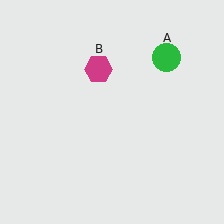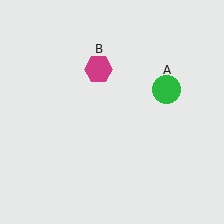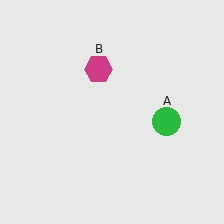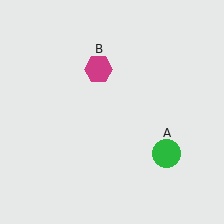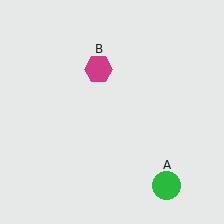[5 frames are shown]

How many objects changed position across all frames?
1 object changed position: green circle (object A).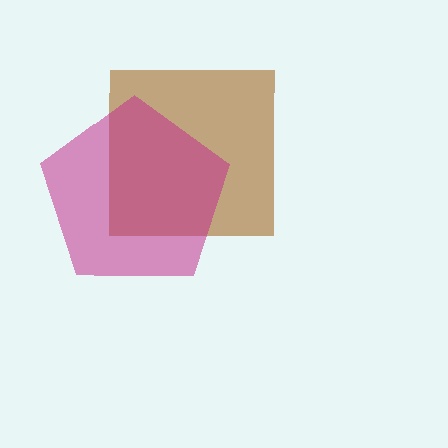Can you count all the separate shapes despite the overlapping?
Yes, there are 2 separate shapes.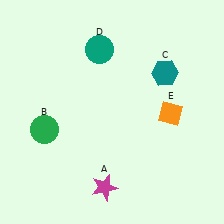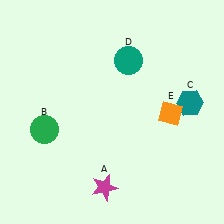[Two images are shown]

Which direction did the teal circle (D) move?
The teal circle (D) moved right.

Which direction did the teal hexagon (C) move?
The teal hexagon (C) moved down.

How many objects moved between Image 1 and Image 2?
2 objects moved between the two images.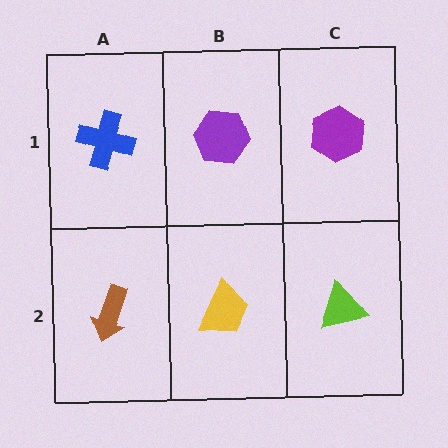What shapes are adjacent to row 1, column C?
A lime triangle (row 2, column C), a purple hexagon (row 1, column B).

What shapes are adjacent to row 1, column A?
A brown arrow (row 2, column A), a purple hexagon (row 1, column B).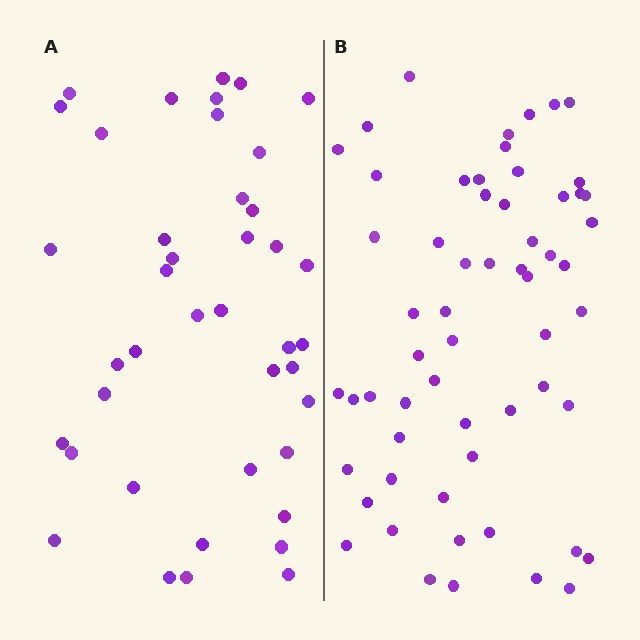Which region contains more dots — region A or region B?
Region B (the right region) has more dots.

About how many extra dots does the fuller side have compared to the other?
Region B has approximately 20 more dots than region A.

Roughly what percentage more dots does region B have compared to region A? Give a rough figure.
About 45% more.